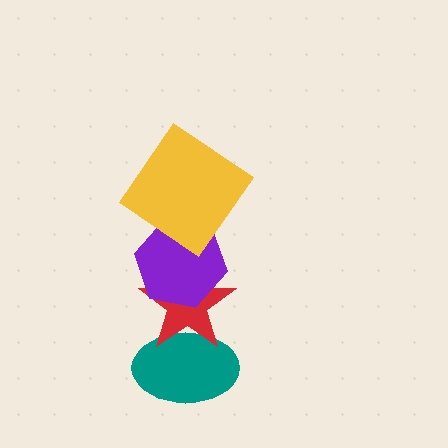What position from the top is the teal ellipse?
The teal ellipse is 4th from the top.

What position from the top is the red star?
The red star is 3rd from the top.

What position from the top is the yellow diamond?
The yellow diamond is 1st from the top.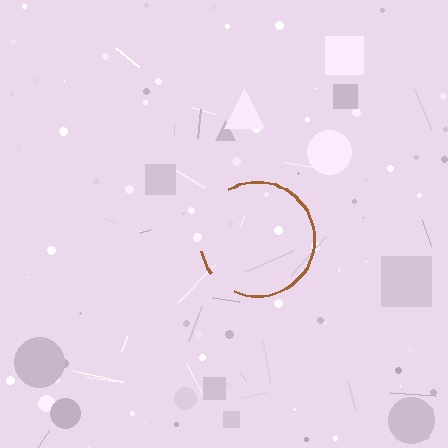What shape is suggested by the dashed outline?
The dashed outline suggests a circle.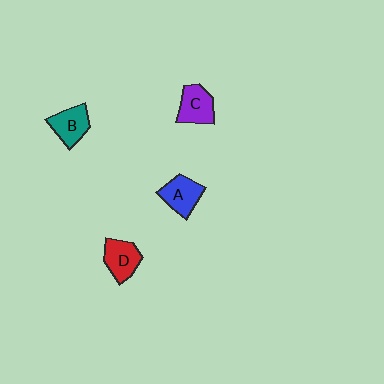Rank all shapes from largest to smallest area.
From largest to smallest: C (purple), A (blue), D (red), B (teal).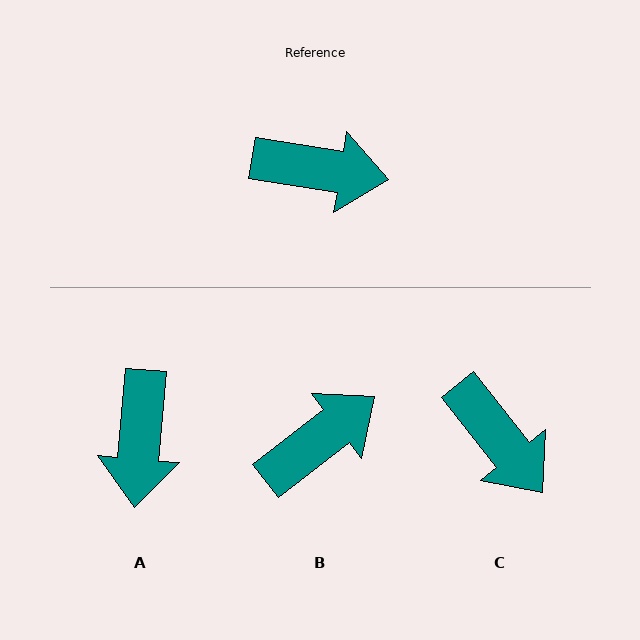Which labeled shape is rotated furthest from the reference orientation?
A, about 86 degrees away.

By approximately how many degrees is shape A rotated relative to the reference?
Approximately 86 degrees clockwise.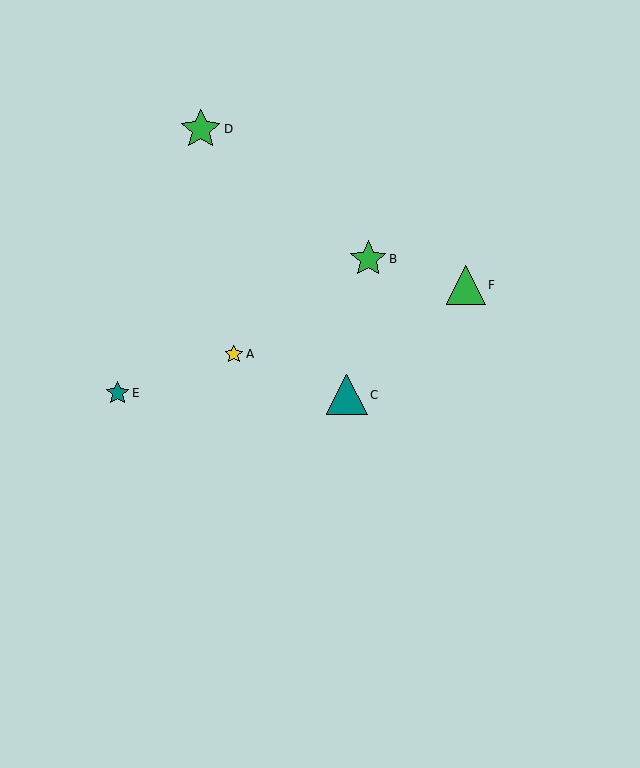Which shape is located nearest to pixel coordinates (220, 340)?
The yellow star (labeled A) at (234, 354) is nearest to that location.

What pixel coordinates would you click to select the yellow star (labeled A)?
Click at (234, 354) to select the yellow star A.